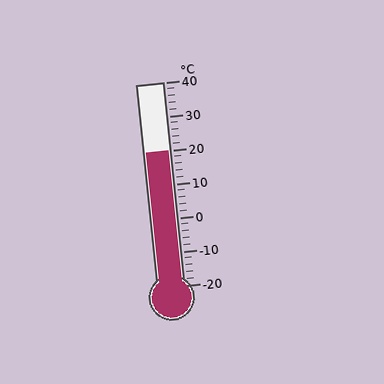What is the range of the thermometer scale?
The thermometer scale ranges from -20°C to 40°C.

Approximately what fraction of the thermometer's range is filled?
The thermometer is filled to approximately 65% of its range.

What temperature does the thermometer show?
The thermometer shows approximately 20°C.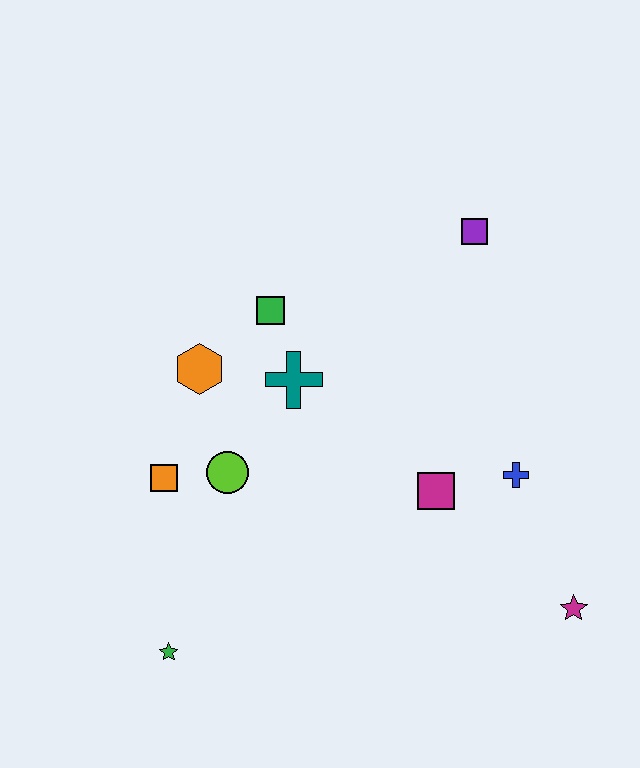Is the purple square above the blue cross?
Yes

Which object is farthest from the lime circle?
The magenta star is farthest from the lime circle.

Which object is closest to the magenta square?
The blue cross is closest to the magenta square.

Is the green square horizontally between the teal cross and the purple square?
No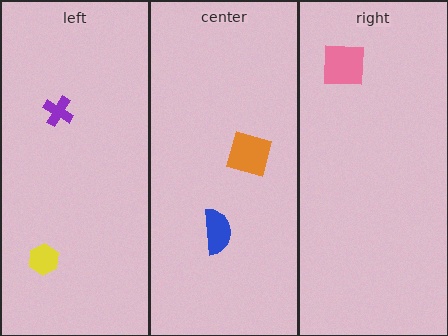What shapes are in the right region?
The pink square.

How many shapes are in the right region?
1.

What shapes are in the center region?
The orange diamond, the blue semicircle.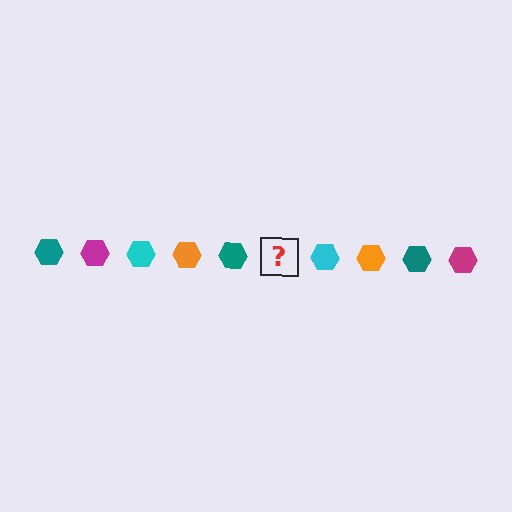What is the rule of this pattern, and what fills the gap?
The rule is that the pattern cycles through teal, magenta, cyan, orange hexagons. The gap should be filled with a magenta hexagon.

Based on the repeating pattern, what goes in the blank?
The blank should be a magenta hexagon.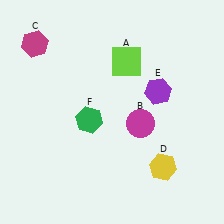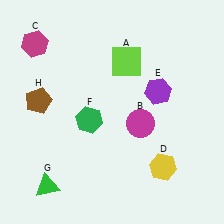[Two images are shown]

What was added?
A green triangle (G), a brown pentagon (H) were added in Image 2.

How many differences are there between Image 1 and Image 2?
There are 2 differences between the two images.